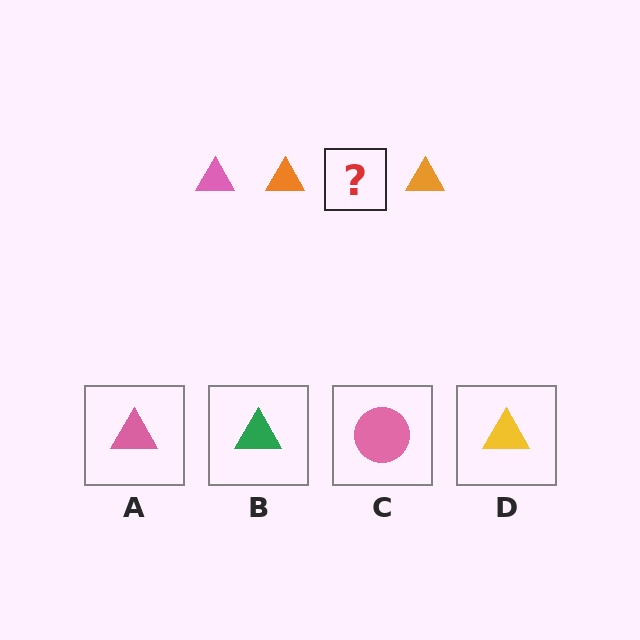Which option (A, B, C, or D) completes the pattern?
A.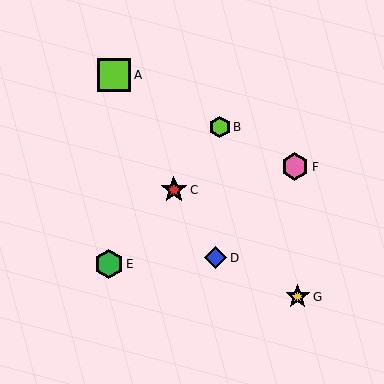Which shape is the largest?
The lime square (labeled A) is the largest.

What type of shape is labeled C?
Shape C is a red star.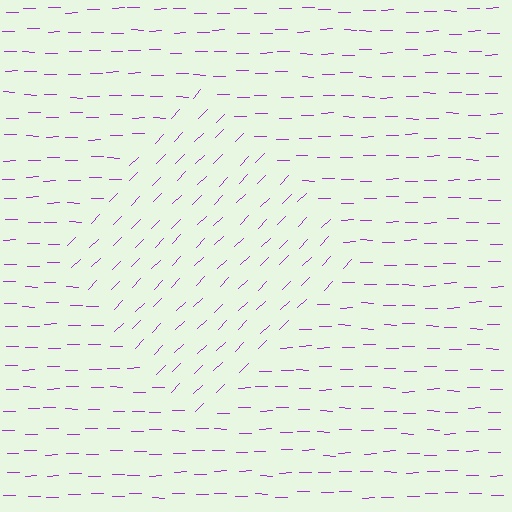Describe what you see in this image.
The image is filled with small purple line segments. A diamond region in the image has lines oriented differently from the surrounding lines, creating a visible texture boundary.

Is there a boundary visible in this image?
Yes, there is a texture boundary formed by a change in line orientation.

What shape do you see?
I see a diamond.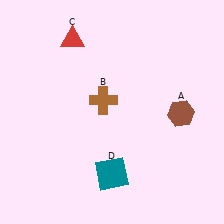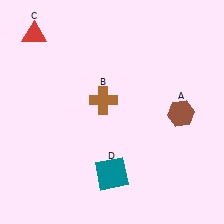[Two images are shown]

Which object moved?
The red triangle (C) moved left.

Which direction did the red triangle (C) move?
The red triangle (C) moved left.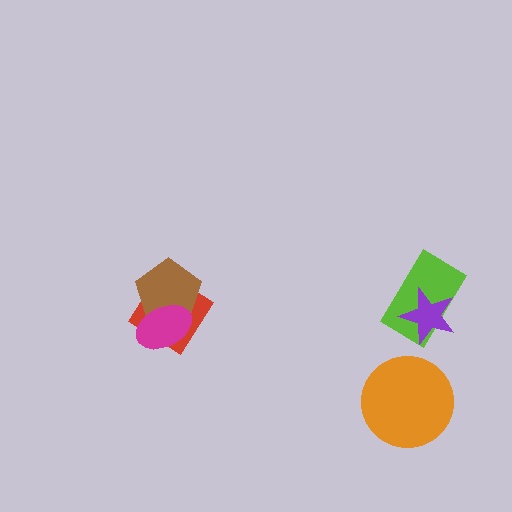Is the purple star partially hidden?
No, no other shape covers it.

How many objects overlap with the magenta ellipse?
2 objects overlap with the magenta ellipse.